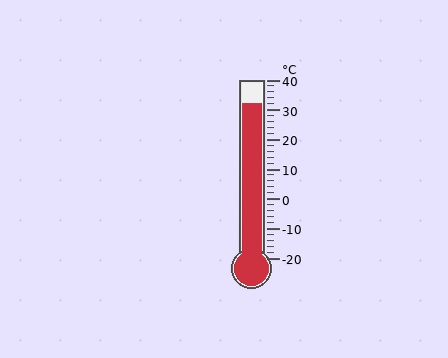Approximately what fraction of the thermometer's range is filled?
The thermometer is filled to approximately 85% of its range.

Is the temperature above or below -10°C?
The temperature is above -10°C.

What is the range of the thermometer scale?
The thermometer scale ranges from -20°C to 40°C.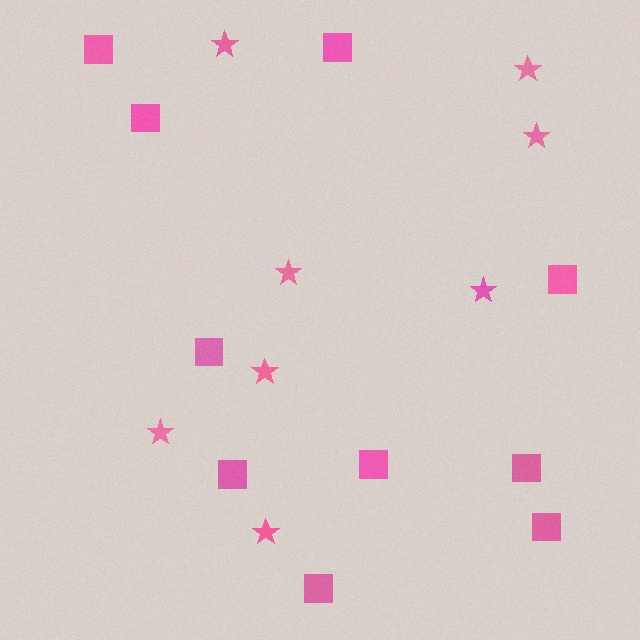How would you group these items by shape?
There are 2 groups: one group of stars (8) and one group of squares (10).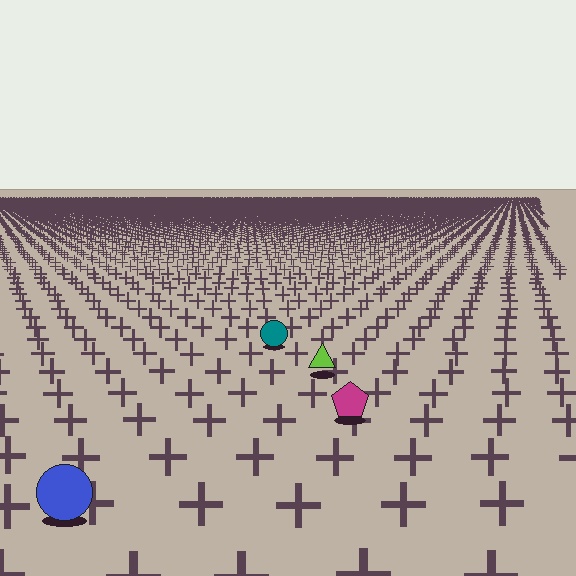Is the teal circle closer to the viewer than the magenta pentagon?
No. The magenta pentagon is closer — you can tell from the texture gradient: the ground texture is coarser near it.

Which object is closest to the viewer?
The blue circle is closest. The texture marks near it are larger and more spread out.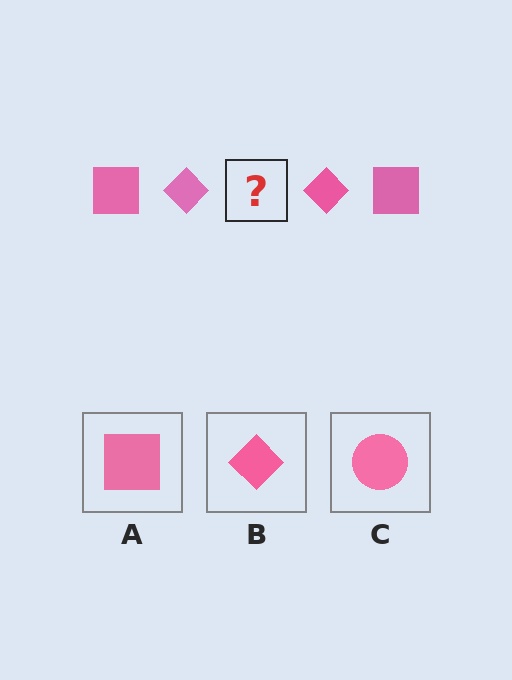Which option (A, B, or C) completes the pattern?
A.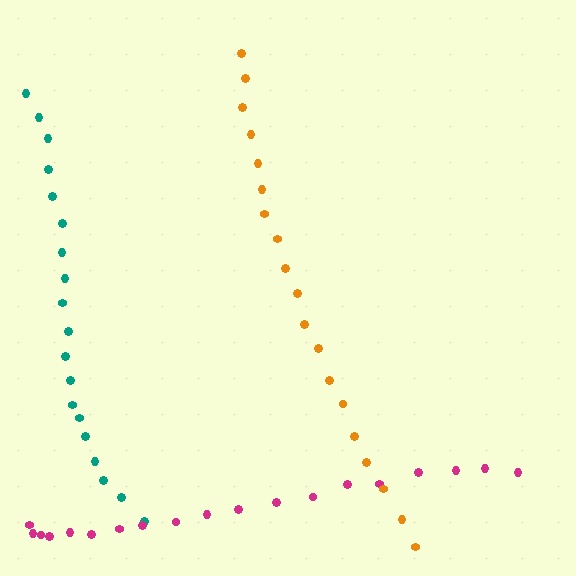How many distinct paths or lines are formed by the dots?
There are 3 distinct paths.